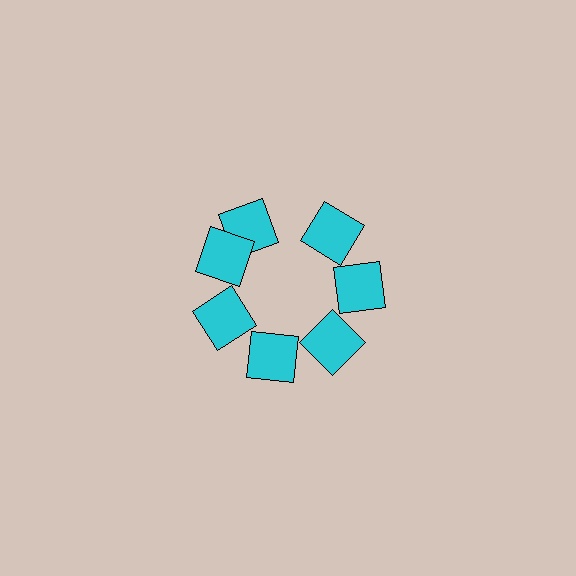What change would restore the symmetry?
The symmetry would be restored by rotating it back into even spacing with its neighbors so that all 7 squares sit at equal angles and equal distance from the center.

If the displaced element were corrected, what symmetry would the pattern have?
It would have 7-fold rotational symmetry — the pattern would map onto itself every 51 degrees.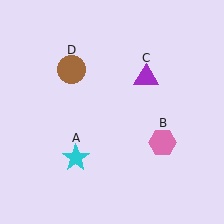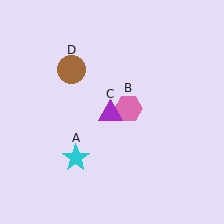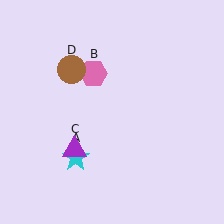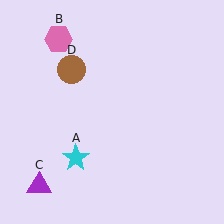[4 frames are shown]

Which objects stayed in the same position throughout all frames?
Cyan star (object A) and brown circle (object D) remained stationary.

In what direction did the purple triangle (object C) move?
The purple triangle (object C) moved down and to the left.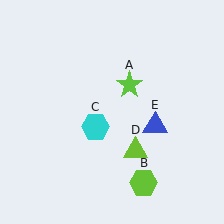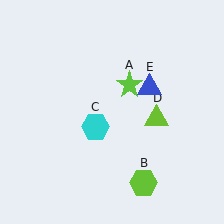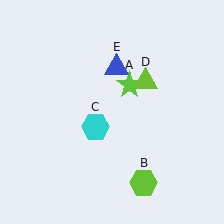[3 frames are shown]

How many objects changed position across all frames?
2 objects changed position: lime triangle (object D), blue triangle (object E).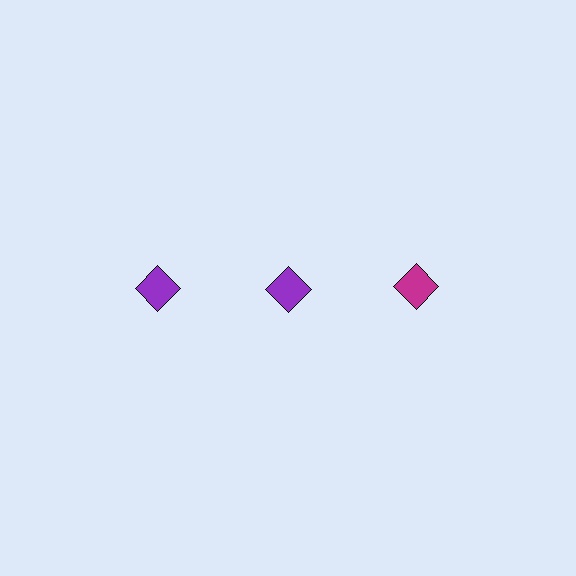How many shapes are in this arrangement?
There are 3 shapes arranged in a grid pattern.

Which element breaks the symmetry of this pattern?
The magenta diamond in the top row, center column breaks the symmetry. All other shapes are purple diamonds.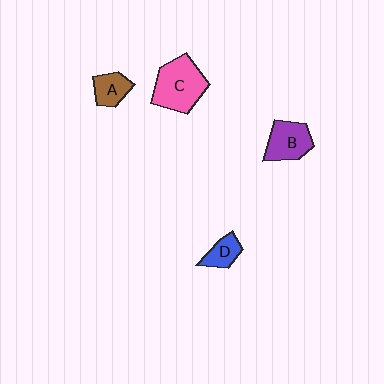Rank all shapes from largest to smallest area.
From largest to smallest: C (pink), B (purple), A (brown), D (blue).